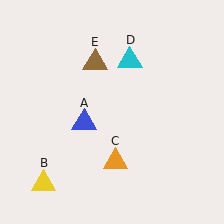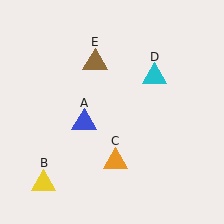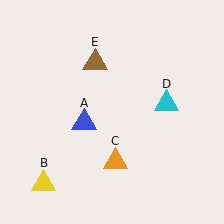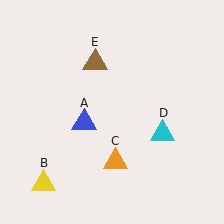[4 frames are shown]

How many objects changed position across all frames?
1 object changed position: cyan triangle (object D).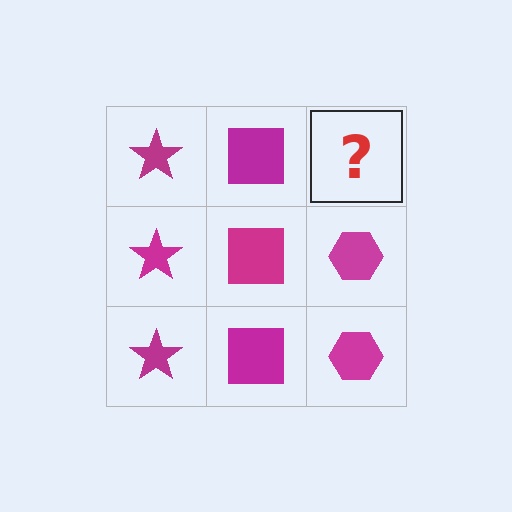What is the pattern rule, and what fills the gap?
The rule is that each column has a consistent shape. The gap should be filled with a magenta hexagon.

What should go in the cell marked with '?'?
The missing cell should contain a magenta hexagon.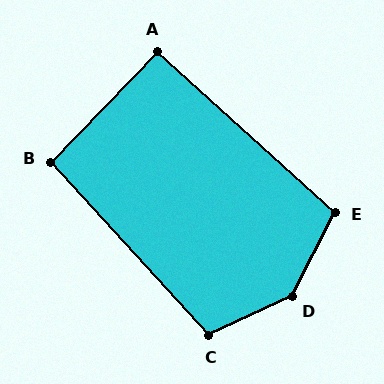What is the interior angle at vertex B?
Approximately 94 degrees (approximately right).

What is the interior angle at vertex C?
Approximately 107 degrees (obtuse).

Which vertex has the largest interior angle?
D, at approximately 142 degrees.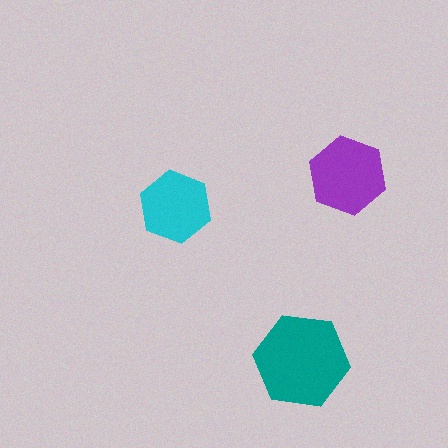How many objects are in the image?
There are 3 objects in the image.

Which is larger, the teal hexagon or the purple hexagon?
The teal one.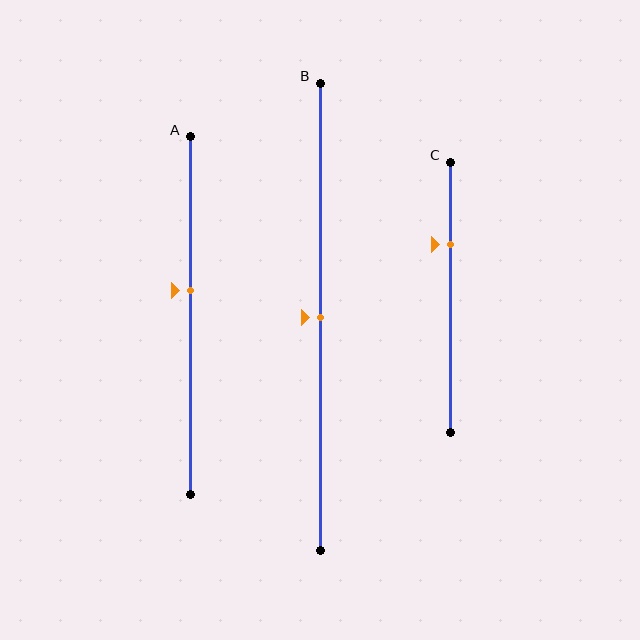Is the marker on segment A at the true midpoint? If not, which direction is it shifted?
No, the marker on segment A is shifted upward by about 7% of the segment length.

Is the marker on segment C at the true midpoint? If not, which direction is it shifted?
No, the marker on segment C is shifted upward by about 20% of the segment length.